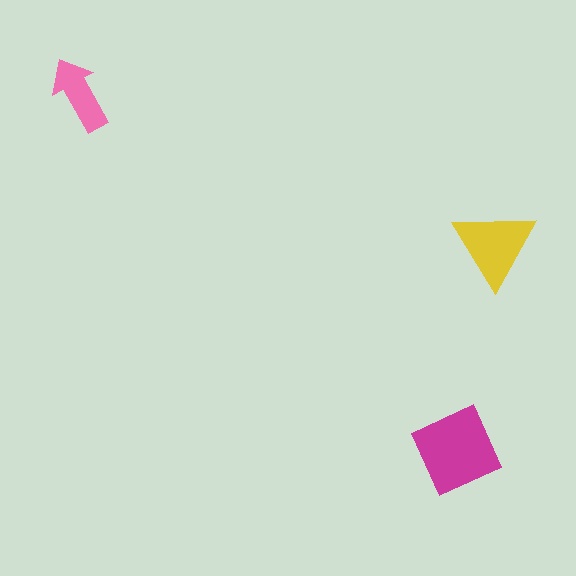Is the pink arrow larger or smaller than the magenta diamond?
Smaller.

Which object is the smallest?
The pink arrow.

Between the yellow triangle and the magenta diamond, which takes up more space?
The magenta diamond.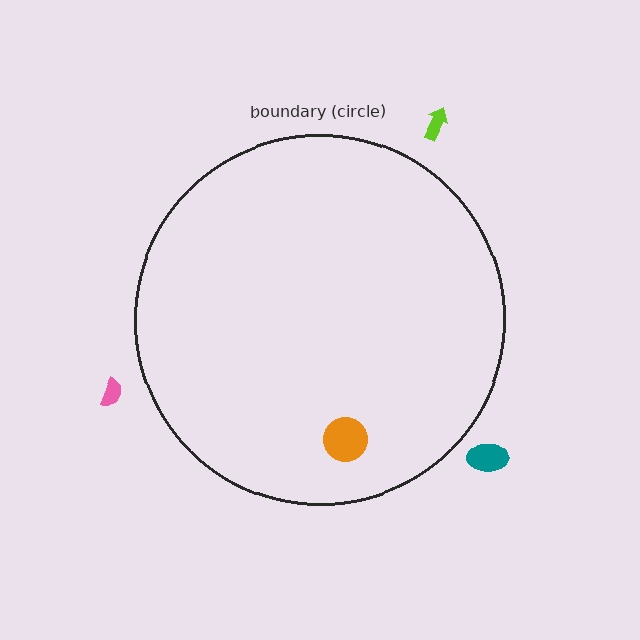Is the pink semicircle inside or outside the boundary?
Outside.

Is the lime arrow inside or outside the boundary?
Outside.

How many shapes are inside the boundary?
1 inside, 3 outside.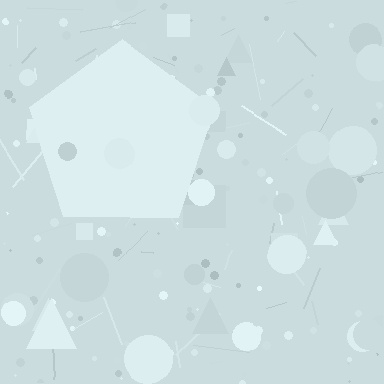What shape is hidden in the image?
A pentagon is hidden in the image.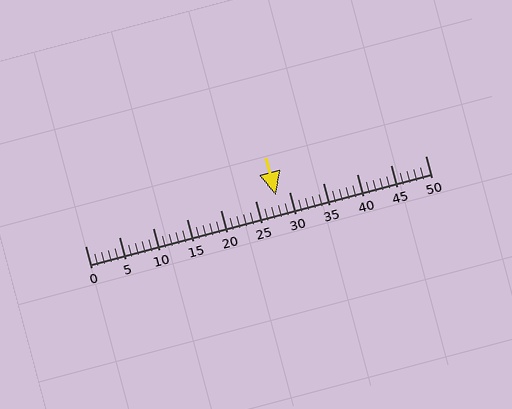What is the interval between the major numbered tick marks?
The major tick marks are spaced 5 units apart.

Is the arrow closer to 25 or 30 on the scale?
The arrow is closer to 30.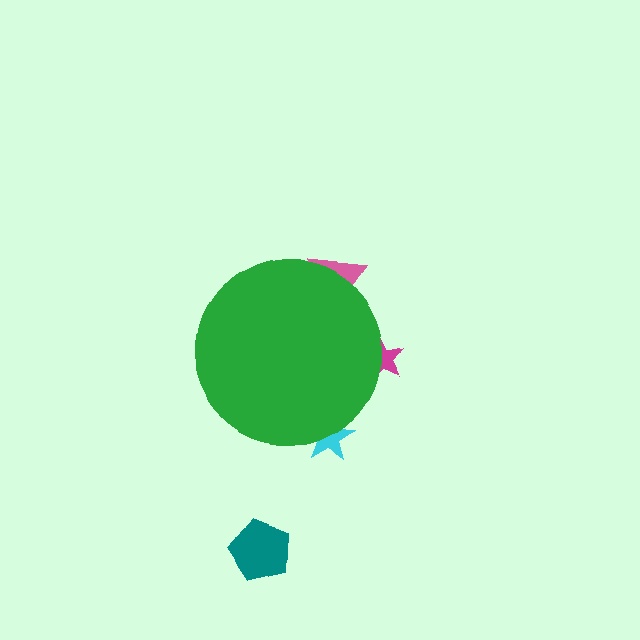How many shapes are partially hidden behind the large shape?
3 shapes are partially hidden.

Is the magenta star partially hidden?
Yes, the magenta star is partially hidden behind the green circle.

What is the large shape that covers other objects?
A green circle.